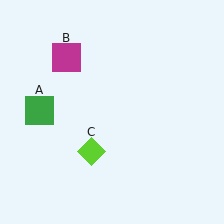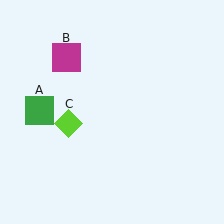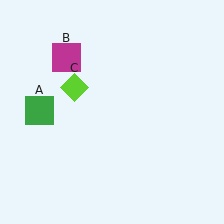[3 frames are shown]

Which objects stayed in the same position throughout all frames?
Green square (object A) and magenta square (object B) remained stationary.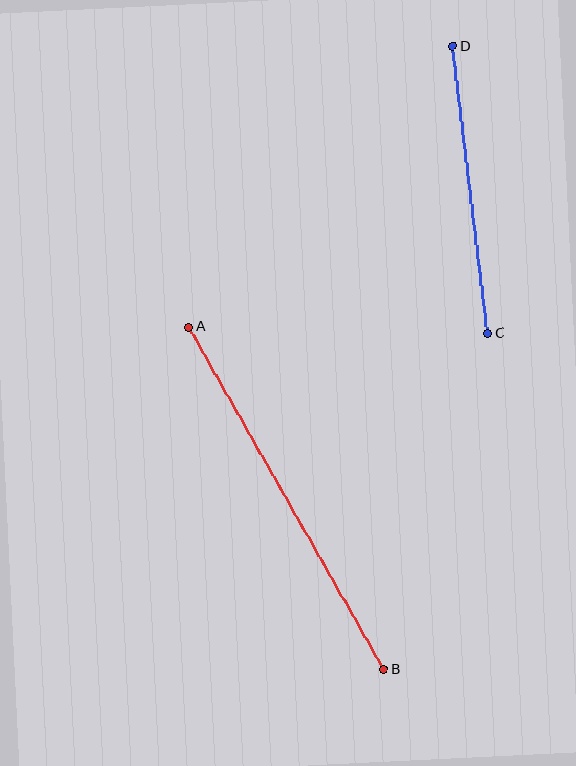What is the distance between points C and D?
The distance is approximately 289 pixels.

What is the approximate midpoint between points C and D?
The midpoint is at approximately (470, 190) pixels.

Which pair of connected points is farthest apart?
Points A and B are farthest apart.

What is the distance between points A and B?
The distance is approximately 394 pixels.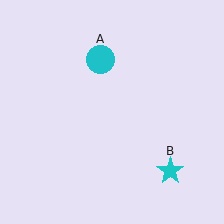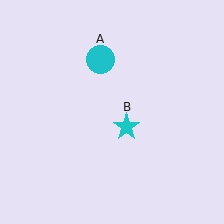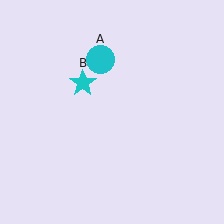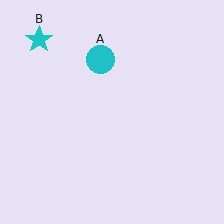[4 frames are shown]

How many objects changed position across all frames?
1 object changed position: cyan star (object B).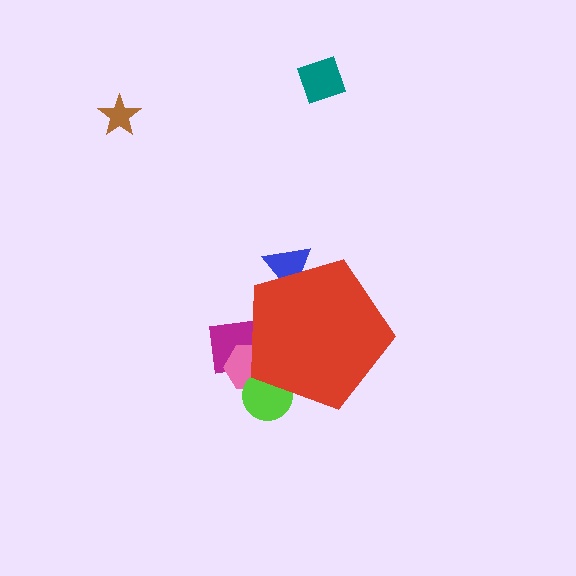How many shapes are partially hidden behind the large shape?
4 shapes are partially hidden.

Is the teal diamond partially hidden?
No, the teal diamond is fully visible.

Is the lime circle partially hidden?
Yes, the lime circle is partially hidden behind the red pentagon.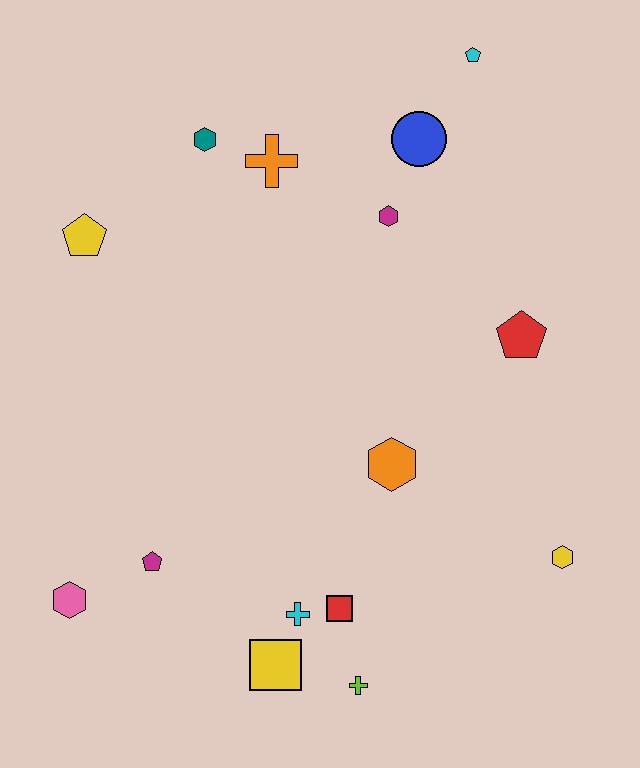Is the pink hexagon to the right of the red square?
No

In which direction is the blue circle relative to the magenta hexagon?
The blue circle is above the magenta hexagon.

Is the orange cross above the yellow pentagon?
Yes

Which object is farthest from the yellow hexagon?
The yellow pentagon is farthest from the yellow hexagon.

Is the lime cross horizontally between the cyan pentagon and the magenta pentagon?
Yes